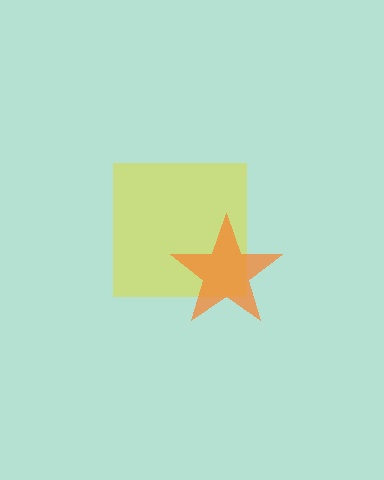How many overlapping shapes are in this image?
There are 2 overlapping shapes in the image.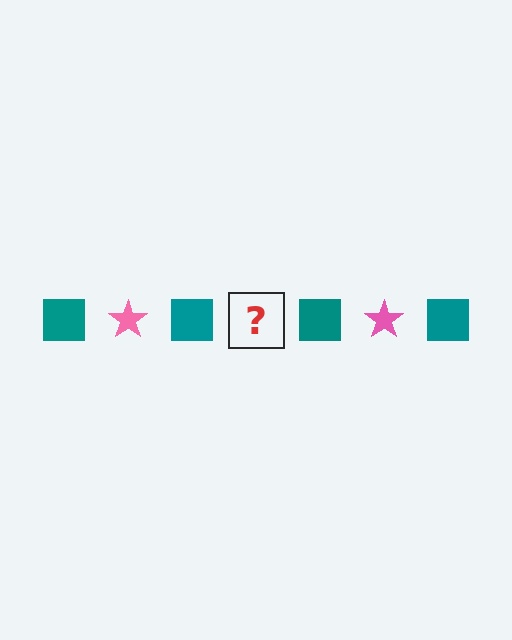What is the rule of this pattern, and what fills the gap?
The rule is that the pattern alternates between teal square and pink star. The gap should be filled with a pink star.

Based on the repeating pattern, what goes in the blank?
The blank should be a pink star.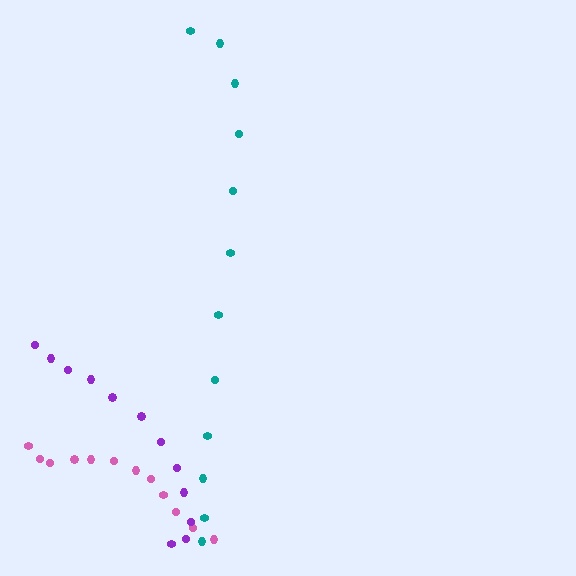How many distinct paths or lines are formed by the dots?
There are 3 distinct paths.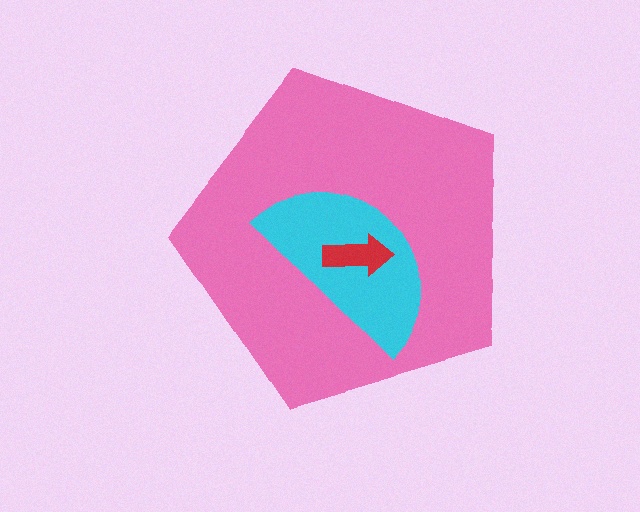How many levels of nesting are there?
3.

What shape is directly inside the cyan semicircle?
The red arrow.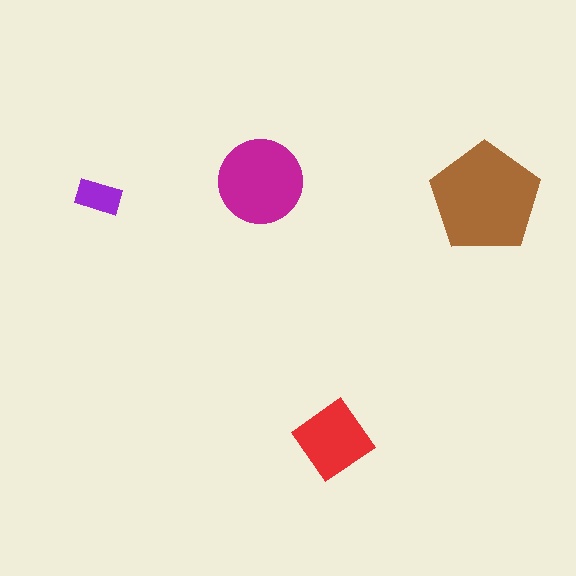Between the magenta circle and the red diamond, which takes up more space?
The magenta circle.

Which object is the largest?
The brown pentagon.